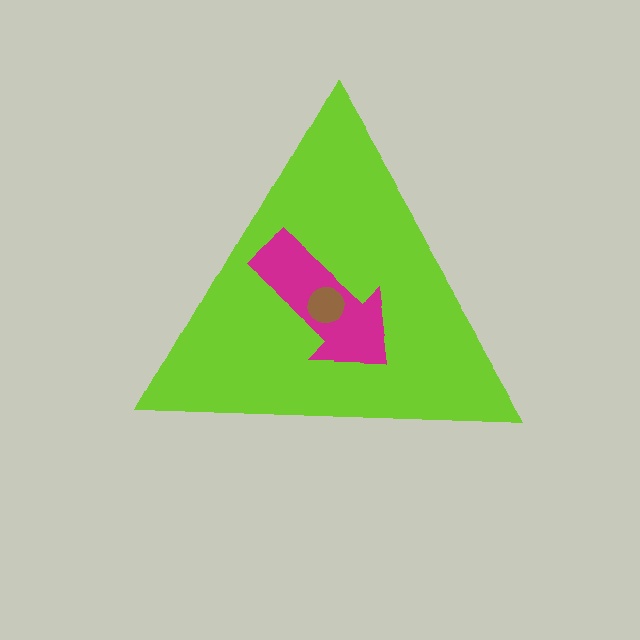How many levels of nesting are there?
3.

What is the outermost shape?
The lime triangle.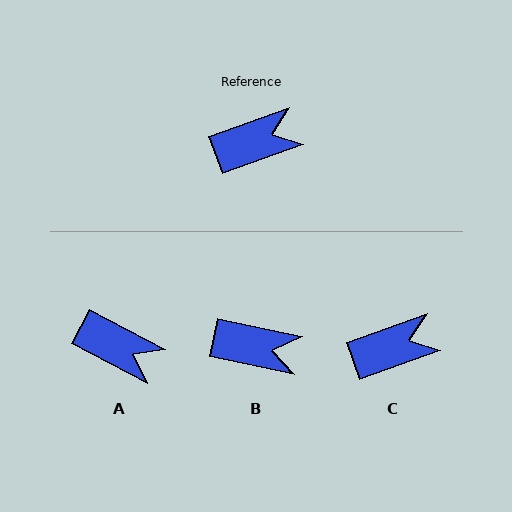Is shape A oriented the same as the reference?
No, it is off by about 48 degrees.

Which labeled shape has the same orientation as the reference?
C.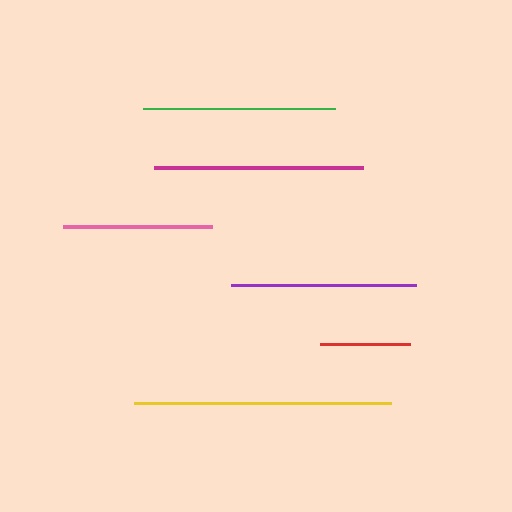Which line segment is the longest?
The yellow line is the longest at approximately 257 pixels.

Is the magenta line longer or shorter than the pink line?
The magenta line is longer than the pink line.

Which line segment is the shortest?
The red line is the shortest at approximately 90 pixels.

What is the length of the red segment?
The red segment is approximately 90 pixels long.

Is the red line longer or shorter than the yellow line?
The yellow line is longer than the red line.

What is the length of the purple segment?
The purple segment is approximately 185 pixels long.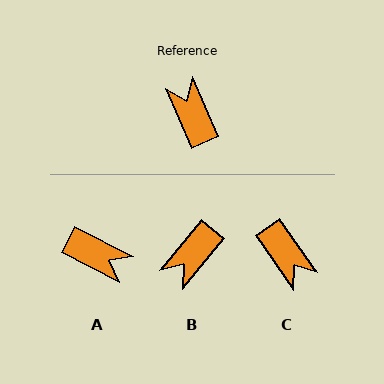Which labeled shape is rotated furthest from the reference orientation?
C, about 169 degrees away.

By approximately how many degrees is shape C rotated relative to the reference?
Approximately 169 degrees clockwise.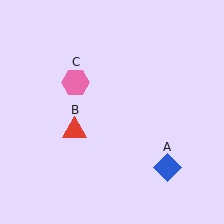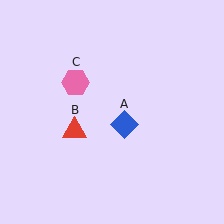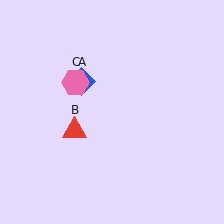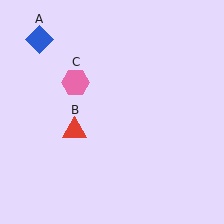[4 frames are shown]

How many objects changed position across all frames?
1 object changed position: blue diamond (object A).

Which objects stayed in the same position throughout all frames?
Red triangle (object B) and pink hexagon (object C) remained stationary.